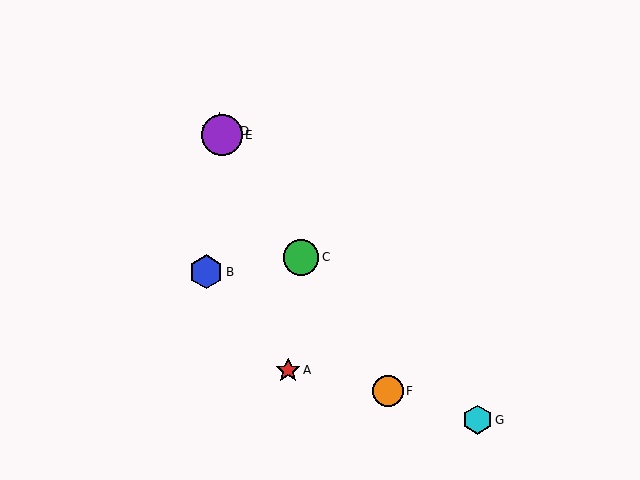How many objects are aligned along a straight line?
4 objects (C, D, E, F) are aligned along a straight line.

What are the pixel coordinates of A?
Object A is at (288, 370).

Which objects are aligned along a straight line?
Objects C, D, E, F are aligned along a straight line.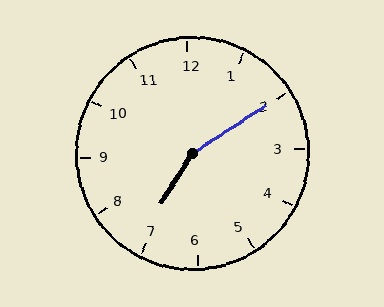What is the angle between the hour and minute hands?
Approximately 155 degrees.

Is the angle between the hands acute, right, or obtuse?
It is obtuse.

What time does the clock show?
7:10.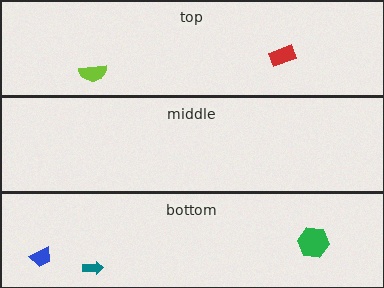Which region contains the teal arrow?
The bottom region.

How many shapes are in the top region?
2.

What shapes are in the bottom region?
The blue trapezoid, the teal arrow, the green hexagon.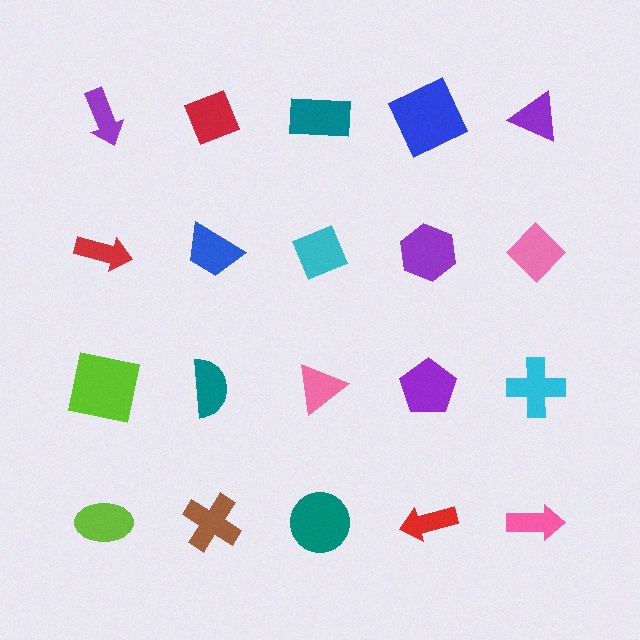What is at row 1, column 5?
A purple triangle.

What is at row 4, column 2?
A brown cross.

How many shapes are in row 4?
5 shapes.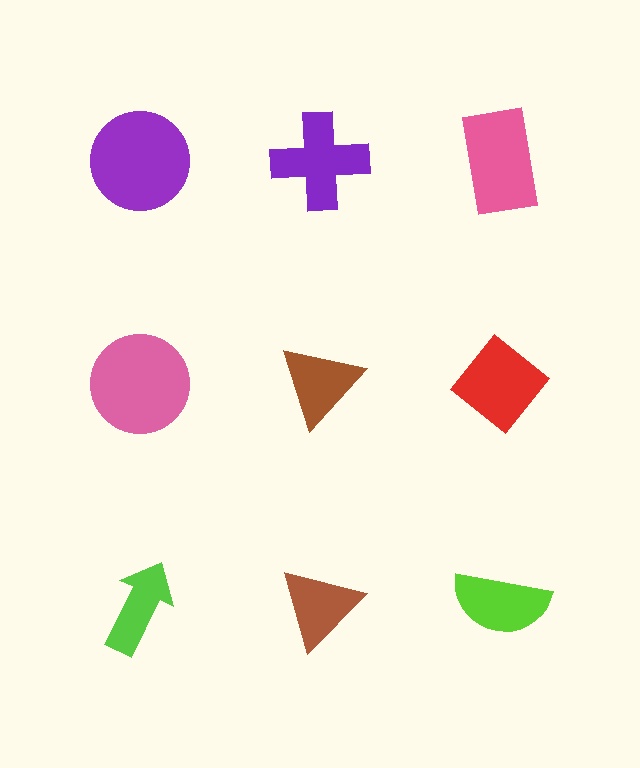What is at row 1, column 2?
A purple cross.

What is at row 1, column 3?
A pink rectangle.